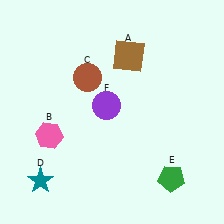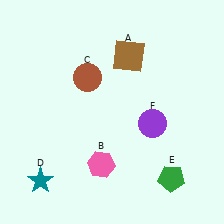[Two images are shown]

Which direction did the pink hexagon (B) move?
The pink hexagon (B) moved right.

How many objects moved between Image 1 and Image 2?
2 objects moved between the two images.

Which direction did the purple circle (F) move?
The purple circle (F) moved right.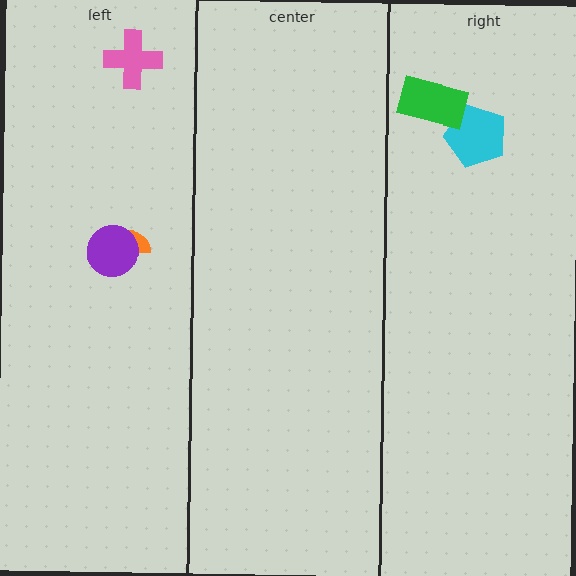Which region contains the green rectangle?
The right region.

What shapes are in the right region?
The cyan pentagon, the green rectangle.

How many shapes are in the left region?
3.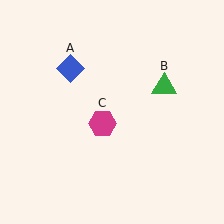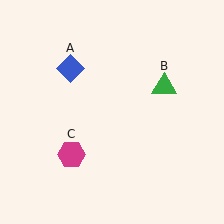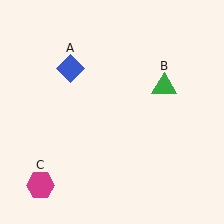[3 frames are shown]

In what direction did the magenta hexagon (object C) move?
The magenta hexagon (object C) moved down and to the left.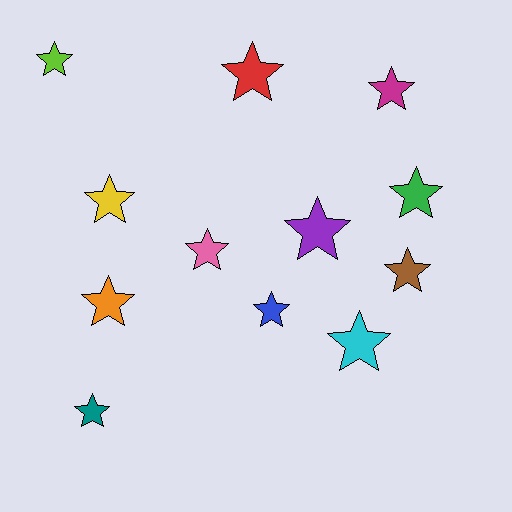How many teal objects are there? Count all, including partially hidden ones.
There is 1 teal object.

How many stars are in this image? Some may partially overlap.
There are 12 stars.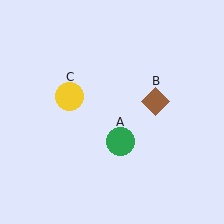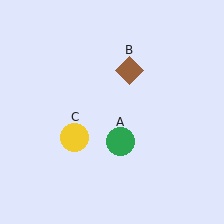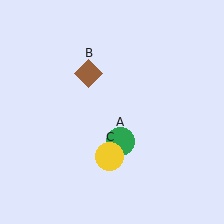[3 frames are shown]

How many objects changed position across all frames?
2 objects changed position: brown diamond (object B), yellow circle (object C).